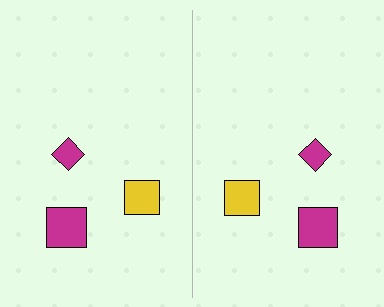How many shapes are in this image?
There are 6 shapes in this image.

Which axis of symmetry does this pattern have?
The pattern has a vertical axis of symmetry running through the center of the image.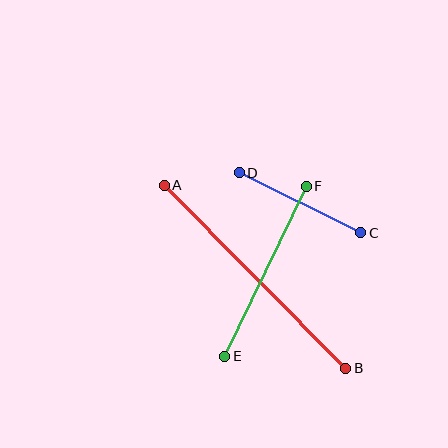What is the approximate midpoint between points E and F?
The midpoint is at approximately (265, 271) pixels.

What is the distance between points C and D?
The distance is approximately 136 pixels.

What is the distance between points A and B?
The distance is approximately 258 pixels.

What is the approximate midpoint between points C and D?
The midpoint is at approximately (300, 203) pixels.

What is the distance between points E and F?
The distance is approximately 188 pixels.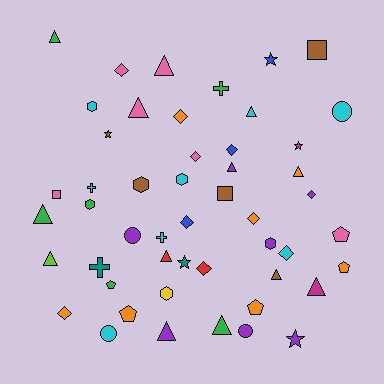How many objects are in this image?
There are 50 objects.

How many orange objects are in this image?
There are 7 orange objects.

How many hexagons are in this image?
There are 6 hexagons.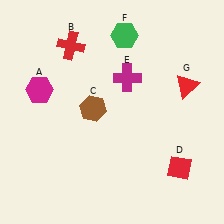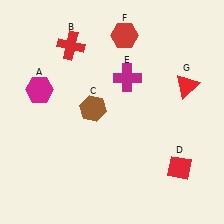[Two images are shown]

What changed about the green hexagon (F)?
In Image 1, F is green. In Image 2, it changed to red.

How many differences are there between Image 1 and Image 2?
There is 1 difference between the two images.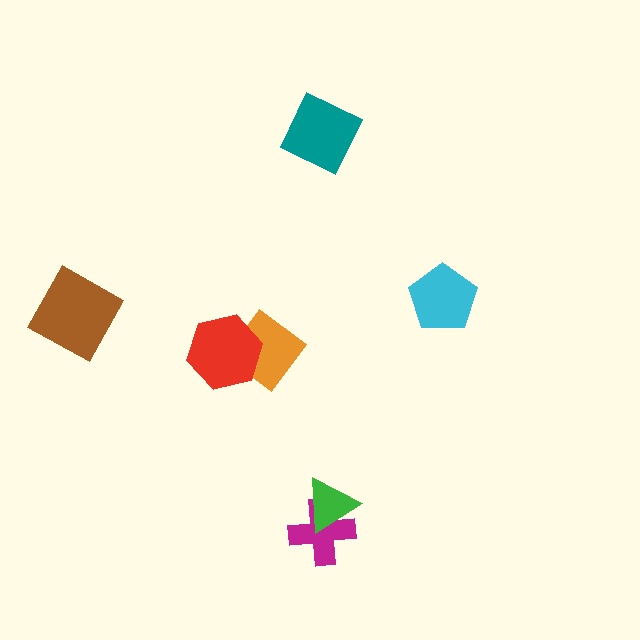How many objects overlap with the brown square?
0 objects overlap with the brown square.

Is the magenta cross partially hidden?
Yes, it is partially covered by another shape.